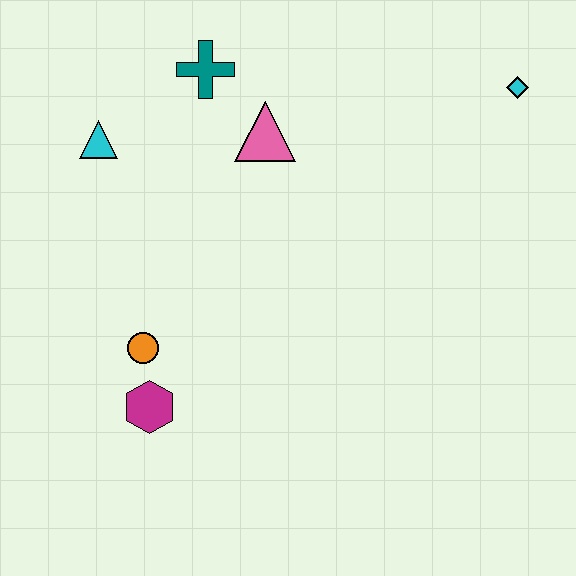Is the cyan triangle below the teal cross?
Yes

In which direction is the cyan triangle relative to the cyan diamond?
The cyan triangle is to the left of the cyan diamond.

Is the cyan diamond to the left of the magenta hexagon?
No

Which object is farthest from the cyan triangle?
The cyan diamond is farthest from the cyan triangle.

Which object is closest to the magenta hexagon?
The orange circle is closest to the magenta hexagon.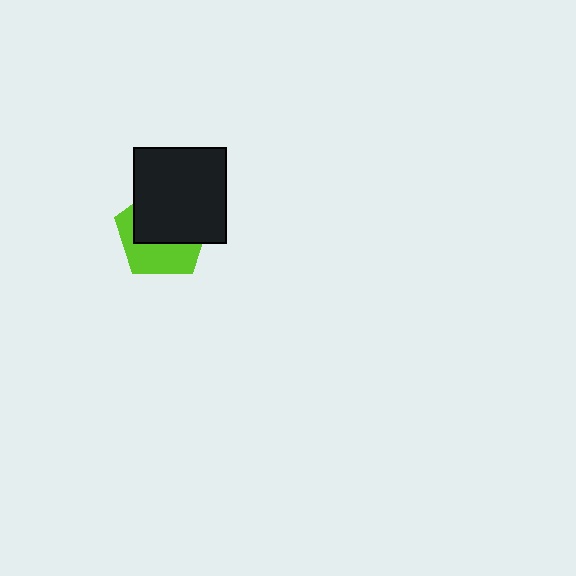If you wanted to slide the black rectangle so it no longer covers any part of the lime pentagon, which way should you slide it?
Slide it up — that is the most direct way to separate the two shapes.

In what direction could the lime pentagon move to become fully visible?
The lime pentagon could move down. That would shift it out from behind the black rectangle entirely.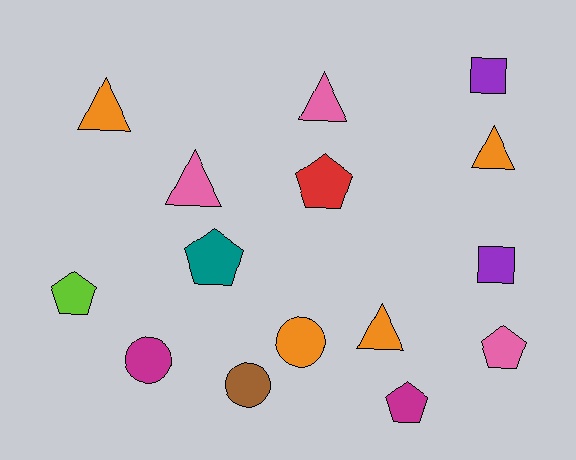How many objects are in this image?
There are 15 objects.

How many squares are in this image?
There are 2 squares.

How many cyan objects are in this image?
There are no cyan objects.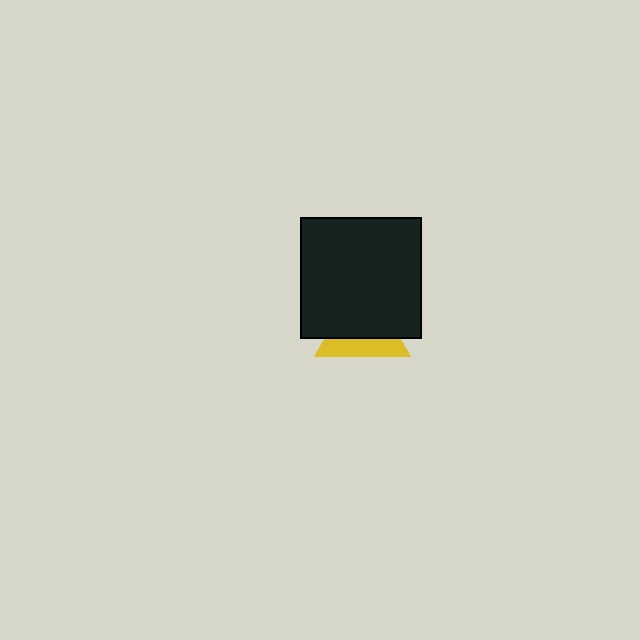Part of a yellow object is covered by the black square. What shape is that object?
It is a triangle.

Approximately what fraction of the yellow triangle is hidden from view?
Roughly 62% of the yellow triangle is hidden behind the black square.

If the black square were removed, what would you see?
You would see the complete yellow triangle.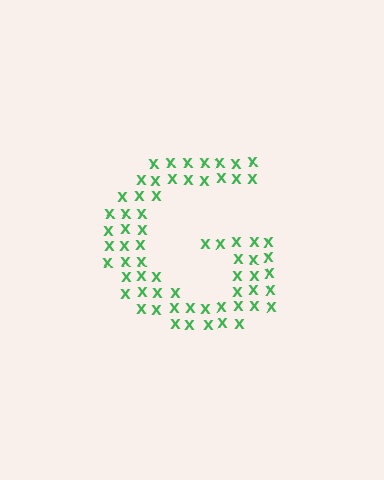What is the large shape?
The large shape is the letter G.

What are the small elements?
The small elements are letter X's.